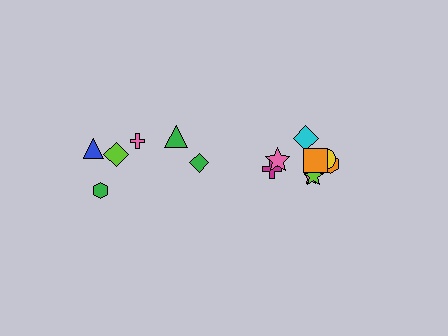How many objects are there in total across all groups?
There are 14 objects.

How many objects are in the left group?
There are 6 objects.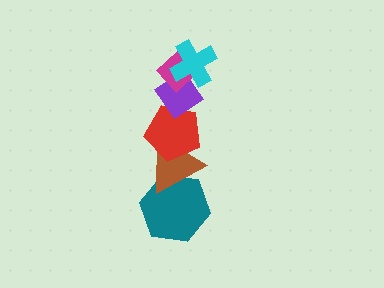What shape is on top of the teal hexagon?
The brown triangle is on top of the teal hexagon.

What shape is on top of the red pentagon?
The purple diamond is on top of the red pentagon.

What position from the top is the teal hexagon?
The teal hexagon is 6th from the top.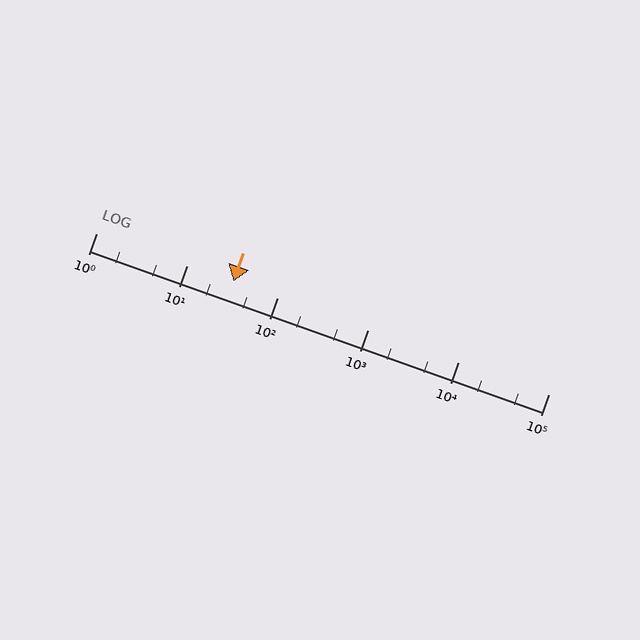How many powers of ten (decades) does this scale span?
The scale spans 5 decades, from 1 to 100000.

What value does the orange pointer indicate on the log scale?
The pointer indicates approximately 33.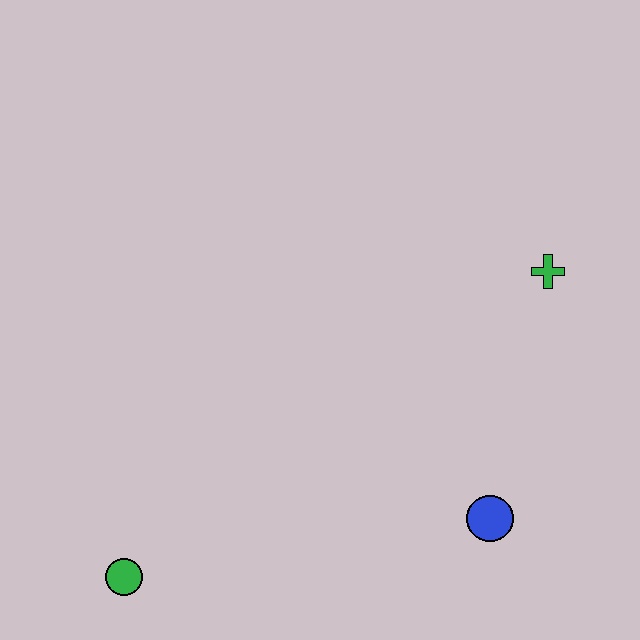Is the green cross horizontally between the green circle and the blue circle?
No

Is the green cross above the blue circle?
Yes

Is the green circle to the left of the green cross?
Yes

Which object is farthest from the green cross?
The green circle is farthest from the green cross.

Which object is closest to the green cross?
The blue circle is closest to the green cross.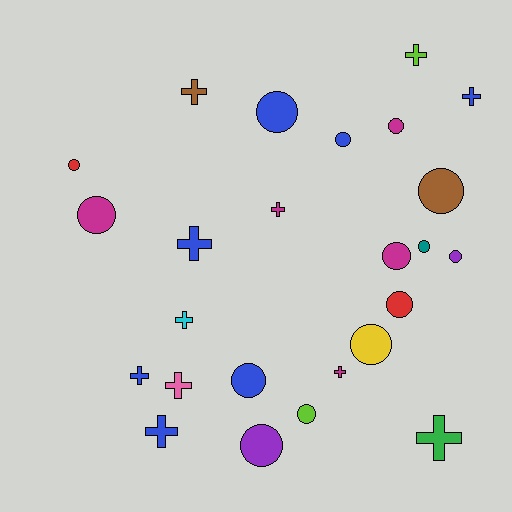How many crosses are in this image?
There are 11 crosses.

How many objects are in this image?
There are 25 objects.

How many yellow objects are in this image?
There is 1 yellow object.